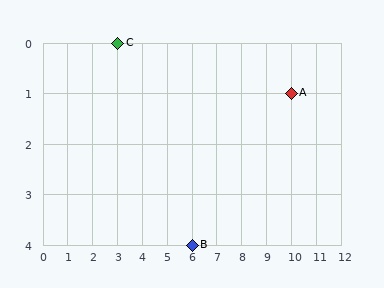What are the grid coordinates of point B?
Point B is at grid coordinates (6, 4).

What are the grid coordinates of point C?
Point C is at grid coordinates (3, 0).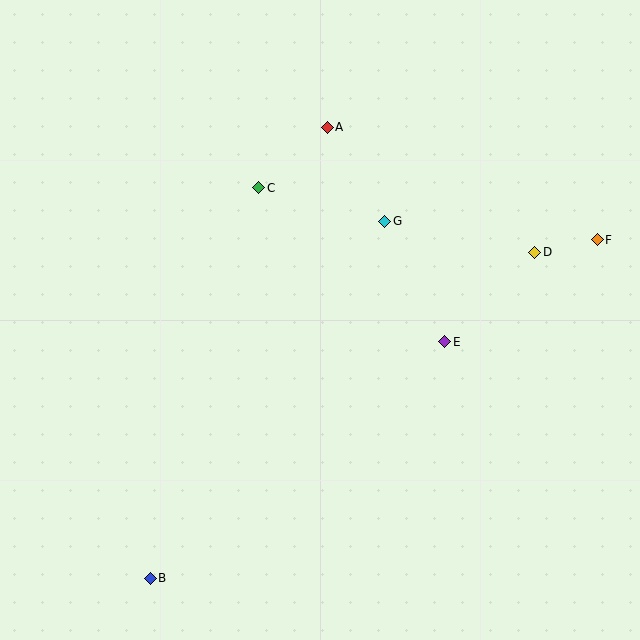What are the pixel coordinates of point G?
Point G is at (385, 221).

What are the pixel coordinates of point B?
Point B is at (150, 578).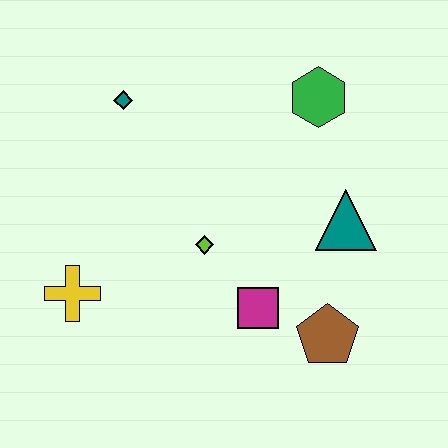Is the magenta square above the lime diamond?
No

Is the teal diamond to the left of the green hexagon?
Yes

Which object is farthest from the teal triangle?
The yellow cross is farthest from the teal triangle.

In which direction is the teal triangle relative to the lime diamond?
The teal triangle is to the right of the lime diamond.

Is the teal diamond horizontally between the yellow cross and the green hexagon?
Yes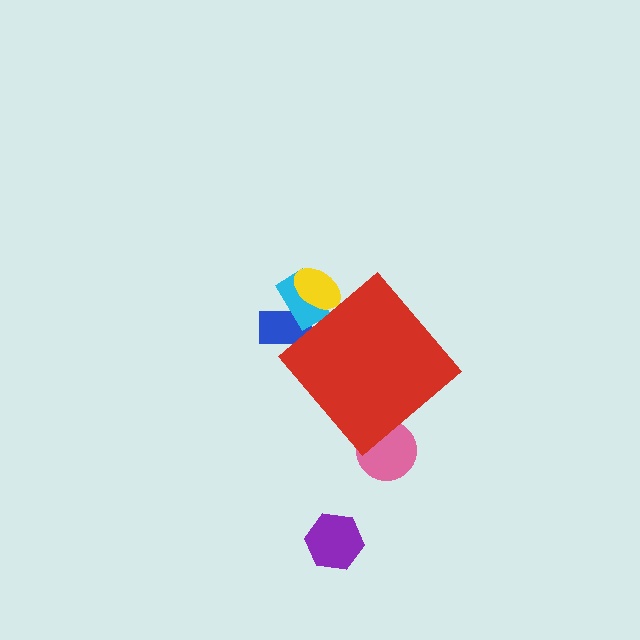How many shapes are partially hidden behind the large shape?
4 shapes are partially hidden.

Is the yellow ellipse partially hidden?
Yes, the yellow ellipse is partially hidden behind the red diamond.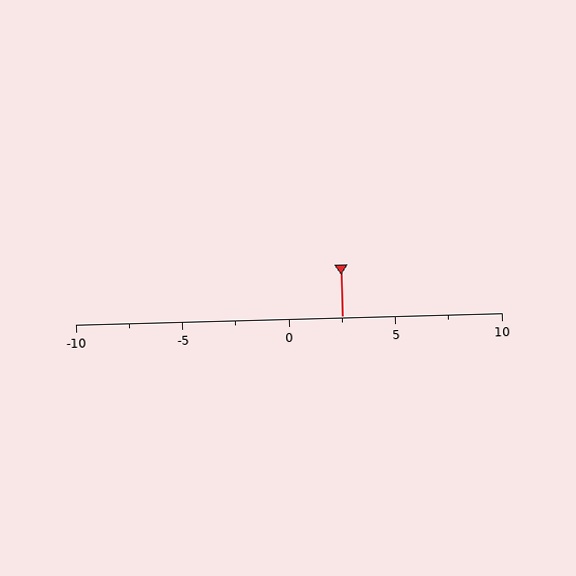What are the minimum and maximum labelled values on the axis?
The axis runs from -10 to 10.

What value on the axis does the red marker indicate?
The marker indicates approximately 2.5.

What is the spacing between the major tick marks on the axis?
The major ticks are spaced 5 apart.